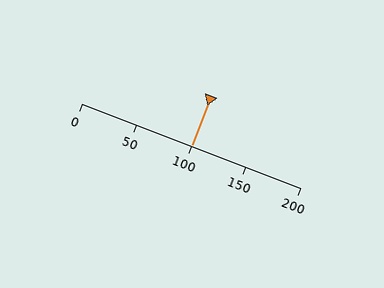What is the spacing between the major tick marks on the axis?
The major ticks are spaced 50 apart.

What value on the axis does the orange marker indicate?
The marker indicates approximately 100.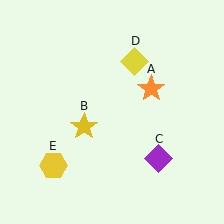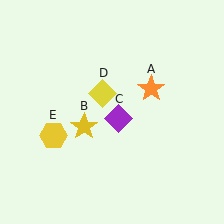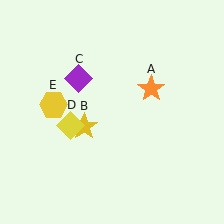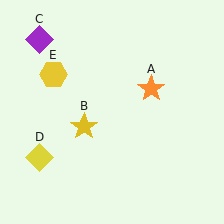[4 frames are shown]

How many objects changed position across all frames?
3 objects changed position: purple diamond (object C), yellow diamond (object D), yellow hexagon (object E).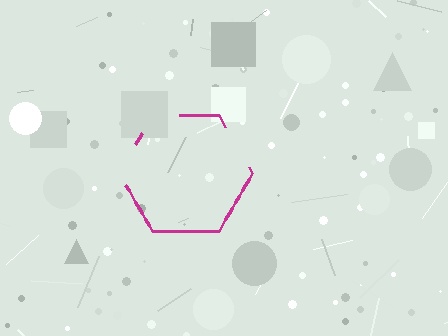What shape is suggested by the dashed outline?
The dashed outline suggests a hexagon.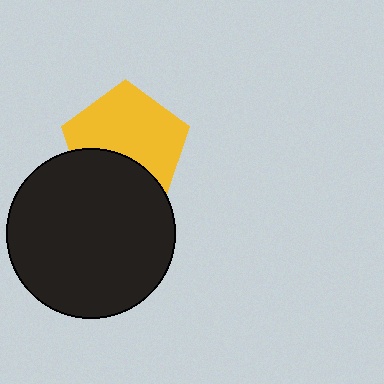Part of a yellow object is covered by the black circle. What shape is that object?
It is a pentagon.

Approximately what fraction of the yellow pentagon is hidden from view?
Roughly 34% of the yellow pentagon is hidden behind the black circle.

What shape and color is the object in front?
The object in front is a black circle.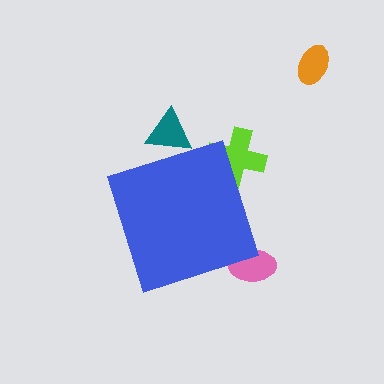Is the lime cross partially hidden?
Yes, the lime cross is partially hidden behind the blue diamond.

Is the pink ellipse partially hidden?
Yes, the pink ellipse is partially hidden behind the blue diamond.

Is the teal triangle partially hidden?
Yes, the teal triangle is partially hidden behind the blue diamond.